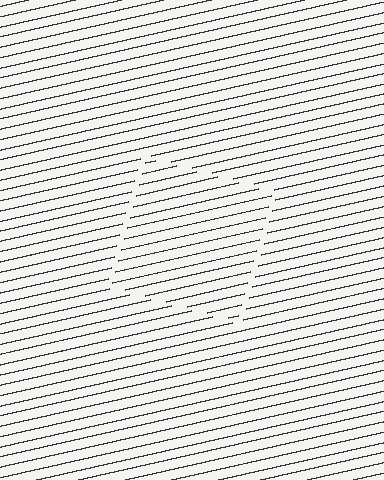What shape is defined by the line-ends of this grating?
An illusory square. The interior of the shape contains the same grating, shifted by half a period — the contour is defined by the phase discontinuity where line-ends from the inner and outer gratings abut.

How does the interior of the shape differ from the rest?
The interior of the shape contains the same grating, shifted by half a period — the contour is defined by the phase discontinuity where line-ends from the inner and outer gratings abut.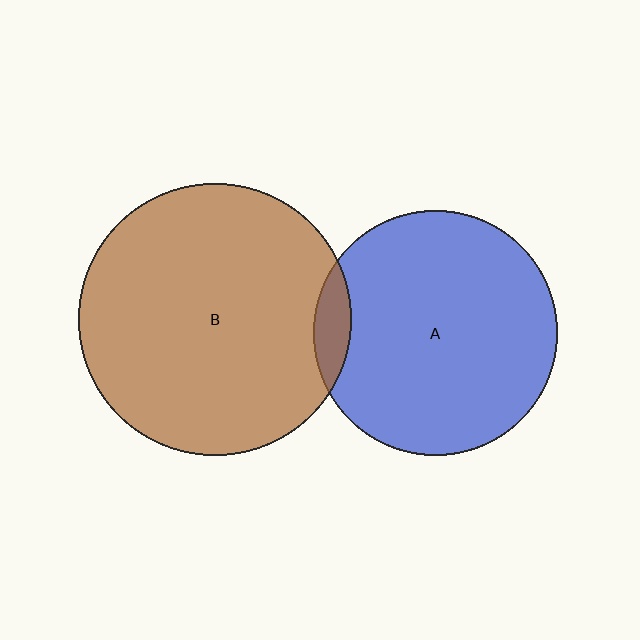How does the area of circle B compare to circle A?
Approximately 1.2 times.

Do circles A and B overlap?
Yes.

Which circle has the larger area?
Circle B (brown).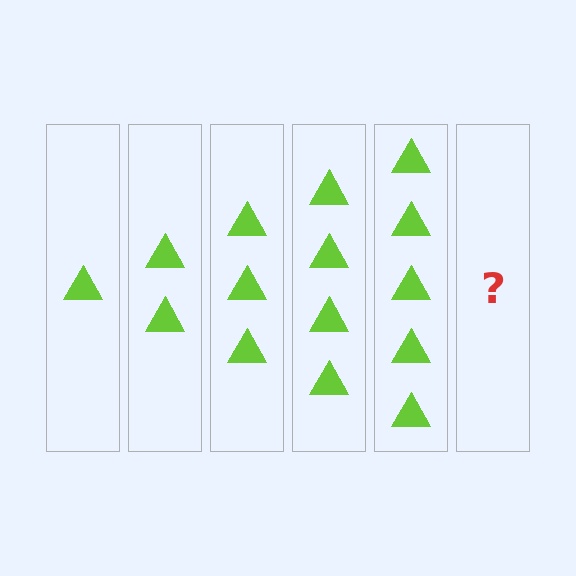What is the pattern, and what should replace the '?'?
The pattern is that each step adds one more triangle. The '?' should be 6 triangles.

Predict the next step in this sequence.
The next step is 6 triangles.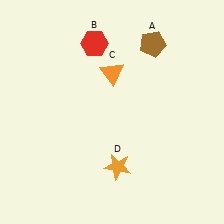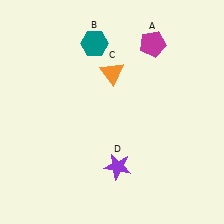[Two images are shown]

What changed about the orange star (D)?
In Image 1, D is orange. In Image 2, it changed to purple.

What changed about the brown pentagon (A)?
In Image 1, A is brown. In Image 2, it changed to magenta.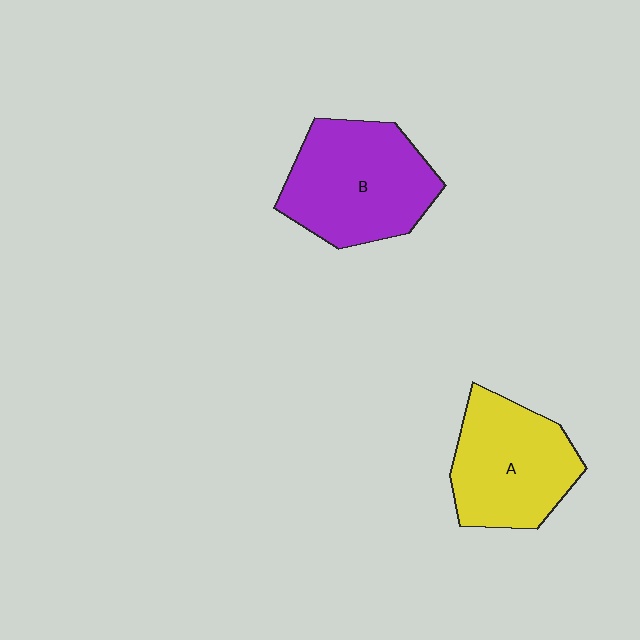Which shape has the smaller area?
Shape A (yellow).